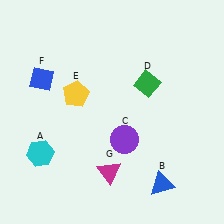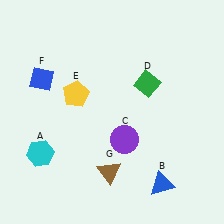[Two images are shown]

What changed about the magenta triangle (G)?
In Image 1, G is magenta. In Image 2, it changed to brown.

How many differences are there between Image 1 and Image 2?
There is 1 difference between the two images.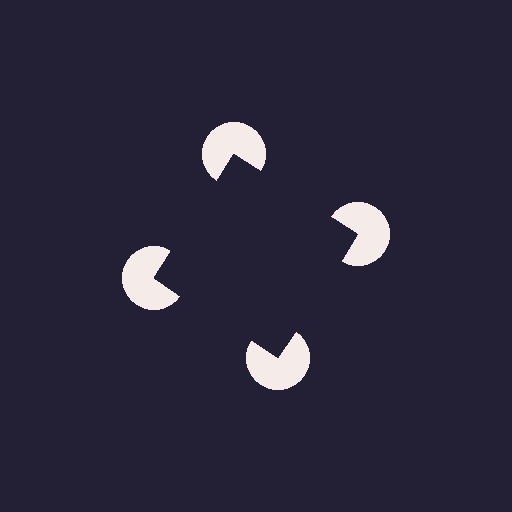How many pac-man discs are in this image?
There are 4 — one at each vertex of the illusory square.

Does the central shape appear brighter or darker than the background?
It typically appears slightly darker than the background, even though no actual brightness change is drawn.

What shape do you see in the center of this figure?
An illusory square — its edges are inferred from the aligned wedge cuts in the pac-man discs, not physically drawn.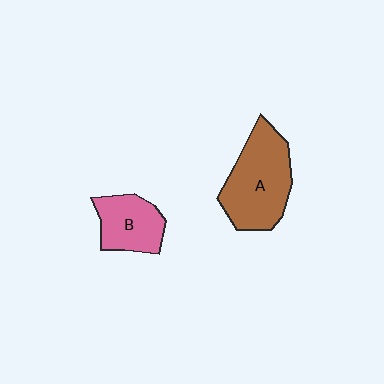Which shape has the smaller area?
Shape B (pink).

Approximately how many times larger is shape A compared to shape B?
Approximately 1.6 times.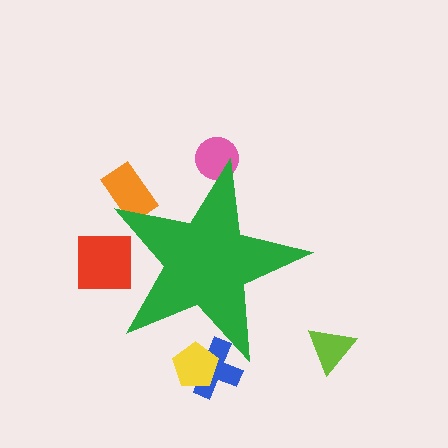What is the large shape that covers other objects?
A green star.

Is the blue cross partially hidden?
Yes, the blue cross is partially hidden behind the green star.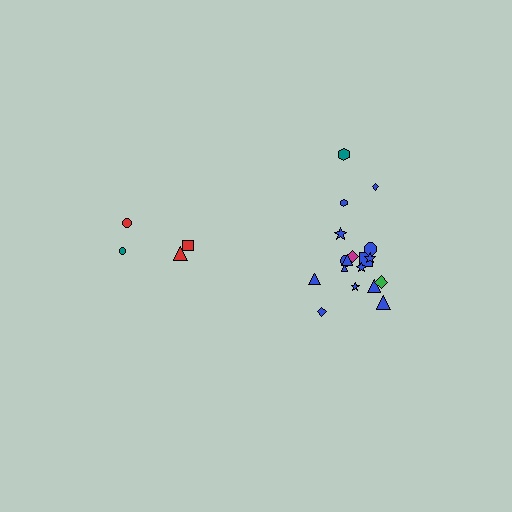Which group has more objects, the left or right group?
The right group.